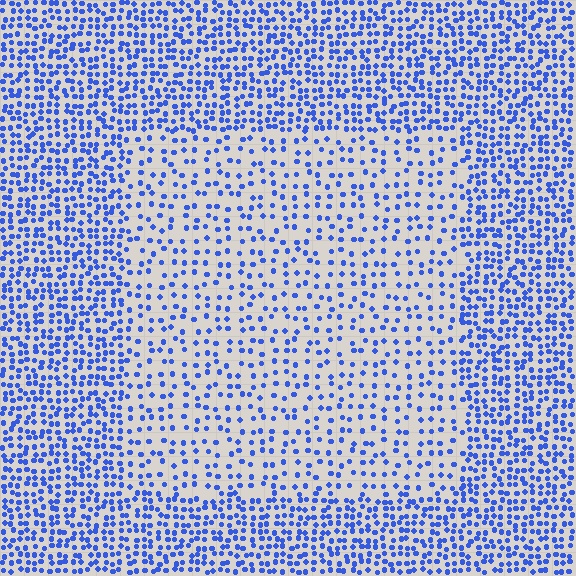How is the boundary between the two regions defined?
The boundary is defined by a change in element density (approximately 2.1x ratio). All elements are the same color, size, and shape.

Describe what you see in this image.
The image contains small blue elements arranged at two different densities. A rectangle-shaped region is visible where the elements are less densely packed than the surrounding area.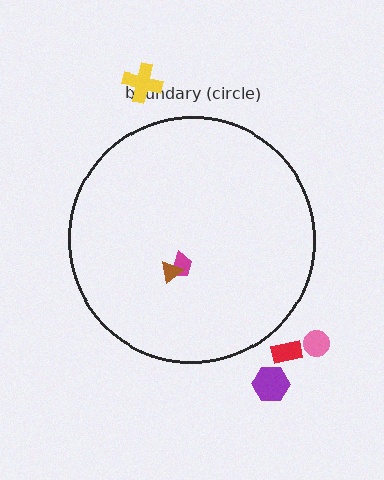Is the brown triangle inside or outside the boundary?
Inside.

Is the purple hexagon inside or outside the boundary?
Outside.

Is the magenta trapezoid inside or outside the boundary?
Inside.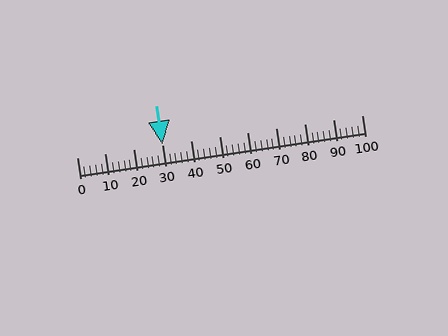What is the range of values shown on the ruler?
The ruler shows values from 0 to 100.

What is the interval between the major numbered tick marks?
The major tick marks are spaced 10 units apart.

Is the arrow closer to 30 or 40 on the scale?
The arrow is closer to 30.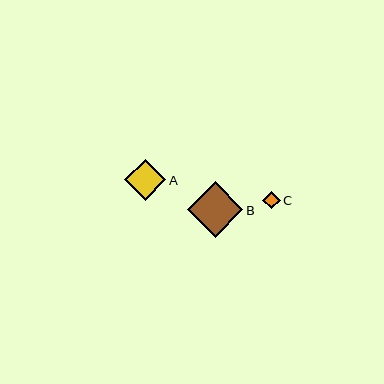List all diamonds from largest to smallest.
From largest to smallest: B, A, C.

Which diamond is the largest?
Diamond B is the largest with a size of approximately 56 pixels.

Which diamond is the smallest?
Diamond C is the smallest with a size of approximately 18 pixels.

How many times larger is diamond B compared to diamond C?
Diamond B is approximately 3.2 times the size of diamond C.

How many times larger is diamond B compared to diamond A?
Diamond B is approximately 1.4 times the size of diamond A.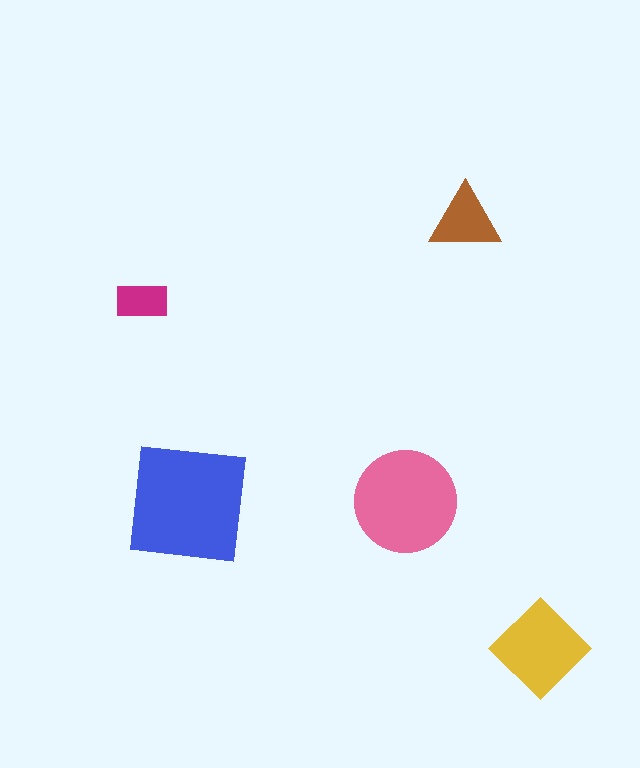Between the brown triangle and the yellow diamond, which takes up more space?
The yellow diamond.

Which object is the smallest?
The magenta rectangle.